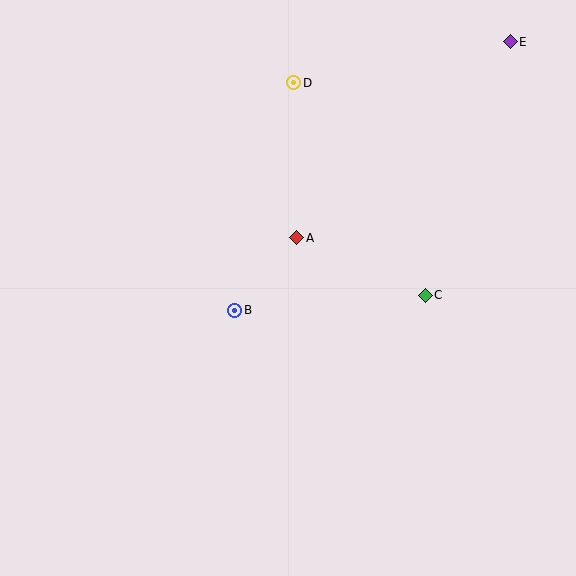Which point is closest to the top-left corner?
Point D is closest to the top-left corner.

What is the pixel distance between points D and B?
The distance between D and B is 235 pixels.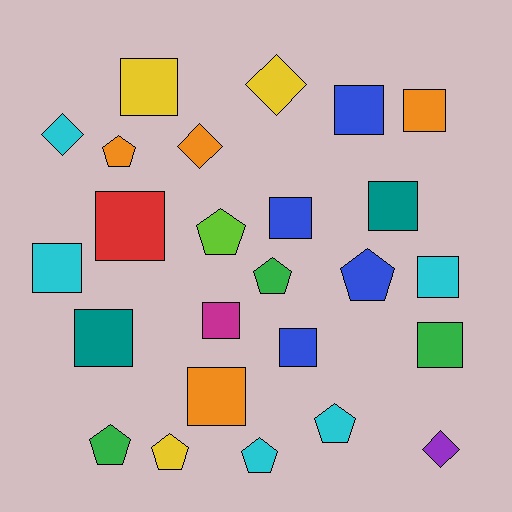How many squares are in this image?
There are 13 squares.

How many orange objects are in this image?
There are 4 orange objects.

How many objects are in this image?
There are 25 objects.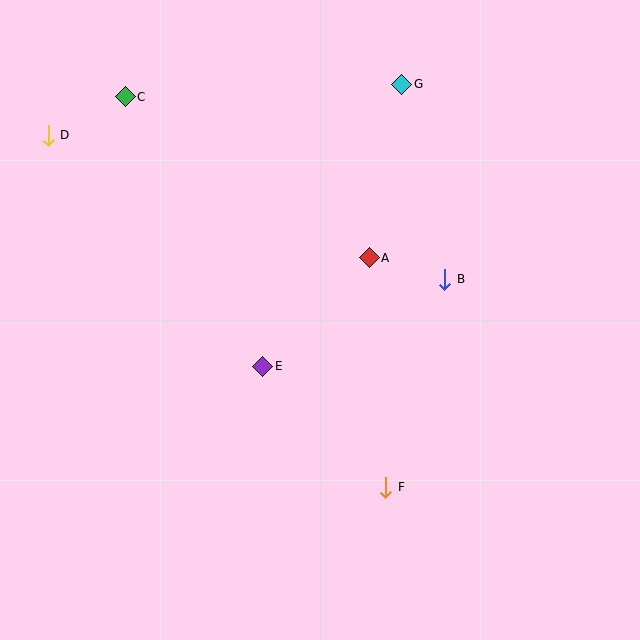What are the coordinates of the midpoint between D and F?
The midpoint between D and F is at (217, 311).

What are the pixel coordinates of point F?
Point F is at (386, 487).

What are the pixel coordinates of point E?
Point E is at (263, 366).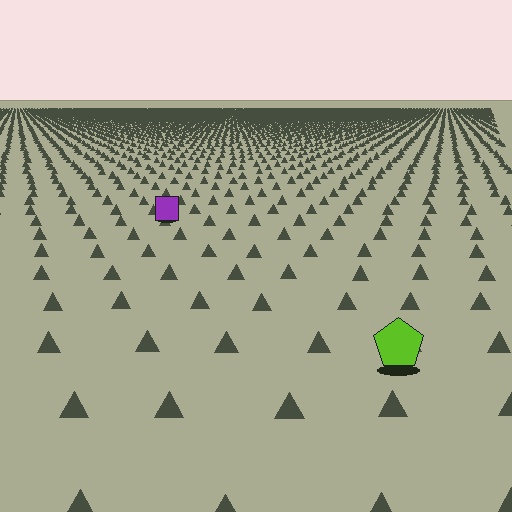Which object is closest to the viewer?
The lime pentagon is closest. The texture marks near it are larger and more spread out.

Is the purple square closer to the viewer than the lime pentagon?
No. The lime pentagon is closer — you can tell from the texture gradient: the ground texture is coarser near it.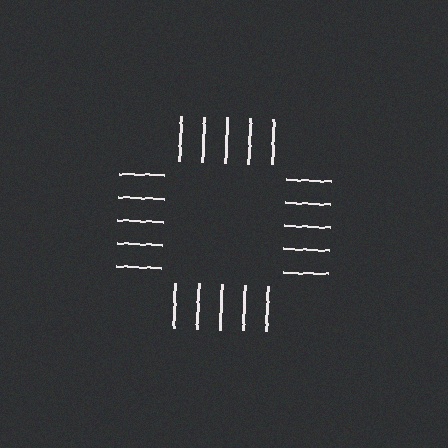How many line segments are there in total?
20 — 5 along each of the 4 edges.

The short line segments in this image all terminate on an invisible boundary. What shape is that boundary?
An illusory square — the line segments terminate on its edges but no continuous stroke is drawn.